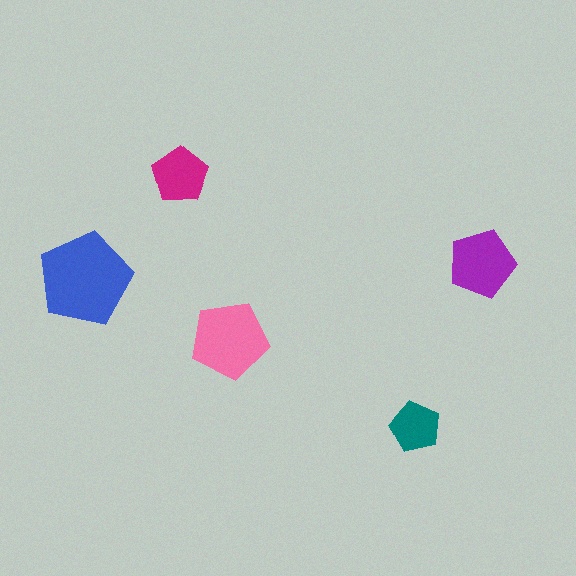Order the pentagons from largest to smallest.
the blue one, the pink one, the purple one, the magenta one, the teal one.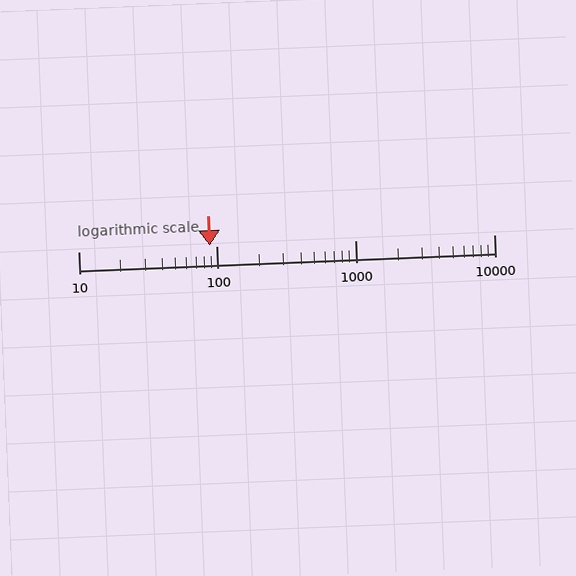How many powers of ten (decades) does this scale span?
The scale spans 3 decades, from 10 to 10000.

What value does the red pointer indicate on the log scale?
The pointer indicates approximately 89.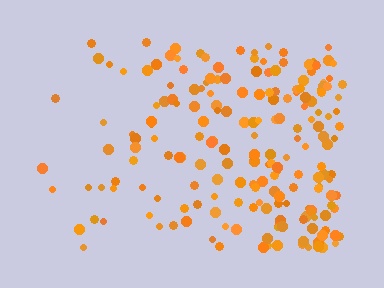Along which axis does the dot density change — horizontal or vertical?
Horizontal.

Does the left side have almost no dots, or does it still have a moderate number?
Still a moderate number, just noticeably fewer than the right.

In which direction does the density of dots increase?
From left to right, with the right side densest.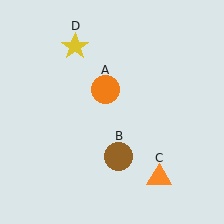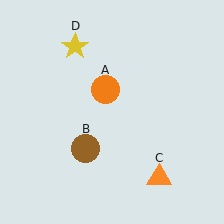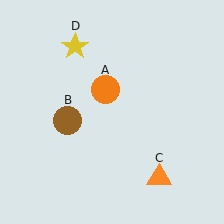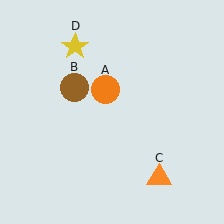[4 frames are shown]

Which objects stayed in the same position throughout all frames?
Orange circle (object A) and orange triangle (object C) and yellow star (object D) remained stationary.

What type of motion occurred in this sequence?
The brown circle (object B) rotated clockwise around the center of the scene.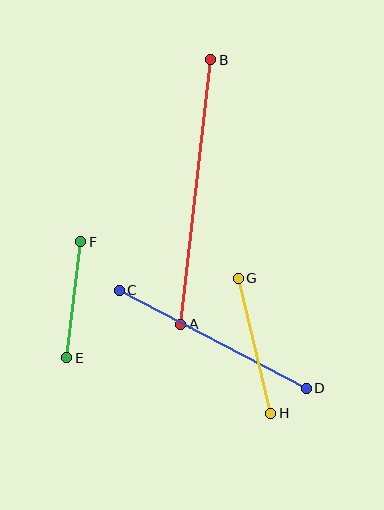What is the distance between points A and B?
The distance is approximately 266 pixels.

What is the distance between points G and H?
The distance is approximately 139 pixels.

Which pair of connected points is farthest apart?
Points A and B are farthest apart.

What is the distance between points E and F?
The distance is approximately 116 pixels.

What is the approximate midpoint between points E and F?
The midpoint is at approximately (74, 300) pixels.